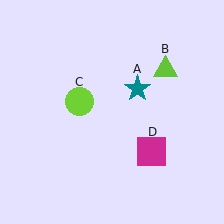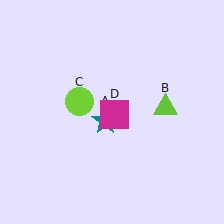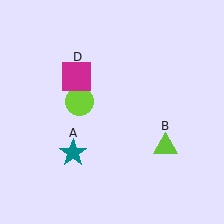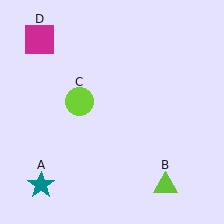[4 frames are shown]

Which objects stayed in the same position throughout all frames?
Lime circle (object C) remained stationary.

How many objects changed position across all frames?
3 objects changed position: teal star (object A), lime triangle (object B), magenta square (object D).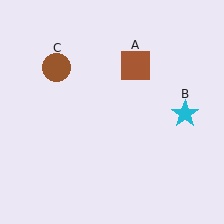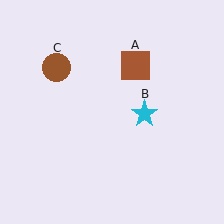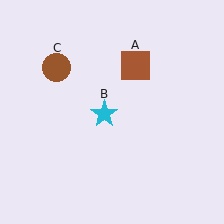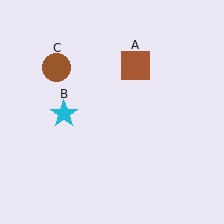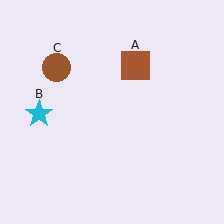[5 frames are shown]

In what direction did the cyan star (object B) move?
The cyan star (object B) moved left.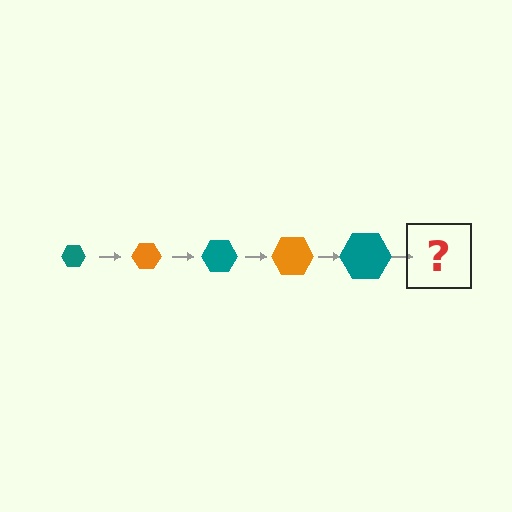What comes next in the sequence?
The next element should be an orange hexagon, larger than the previous one.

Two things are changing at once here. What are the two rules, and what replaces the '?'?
The two rules are that the hexagon grows larger each step and the color cycles through teal and orange. The '?' should be an orange hexagon, larger than the previous one.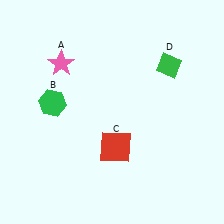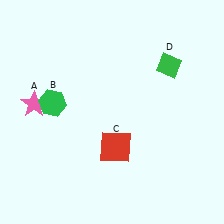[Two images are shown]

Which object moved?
The pink star (A) moved down.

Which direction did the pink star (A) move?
The pink star (A) moved down.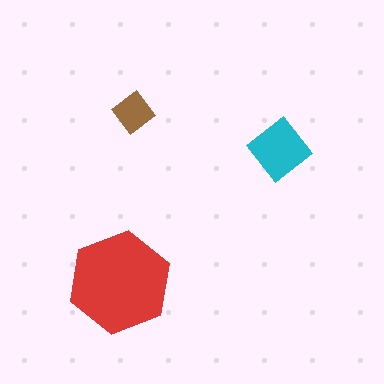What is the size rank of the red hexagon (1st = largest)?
1st.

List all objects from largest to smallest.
The red hexagon, the cyan diamond, the brown diamond.